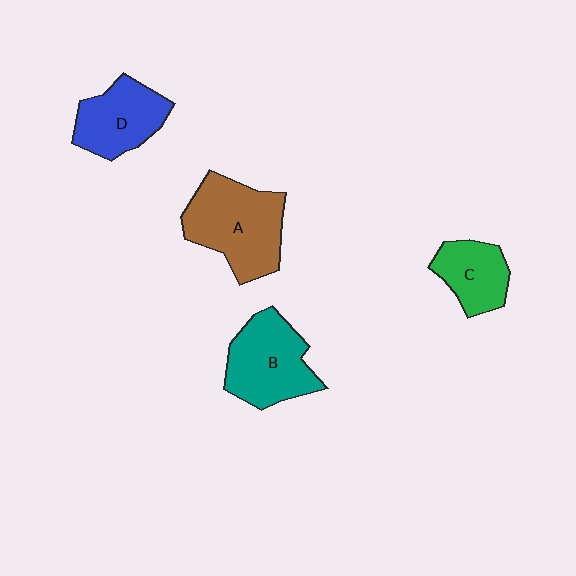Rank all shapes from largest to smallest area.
From largest to smallest: A (brown), B (teal), D (blue), C (green).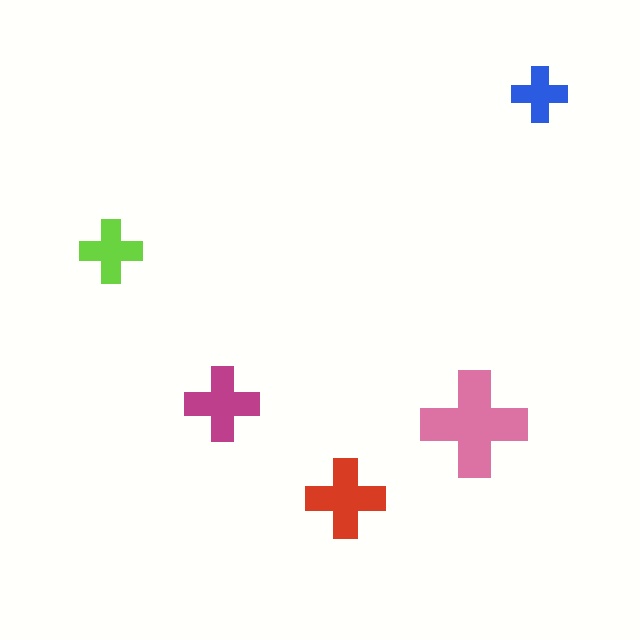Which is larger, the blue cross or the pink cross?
The pink one.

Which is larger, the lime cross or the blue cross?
The lime one.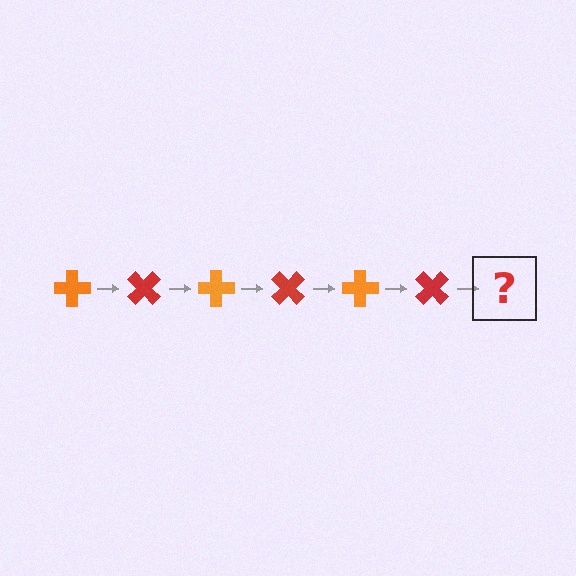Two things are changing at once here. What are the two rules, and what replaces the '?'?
The two rules are that it rotates 45 degrees each step and the color cycles through orange and red. The '?' should be an orange cross, rotated 270 degrees from the start.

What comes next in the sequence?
The next element should be an orange cross, rotated 270 degrees from the start.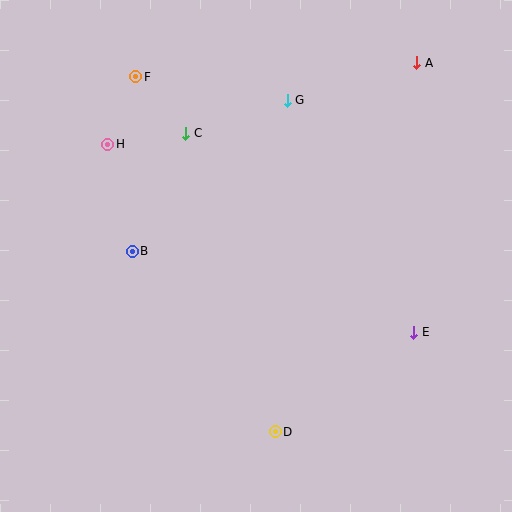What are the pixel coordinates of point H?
Point H is at (108, 144).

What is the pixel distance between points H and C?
The distance between H and C is 79 pixels.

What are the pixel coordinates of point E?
Point E is at (414, 332).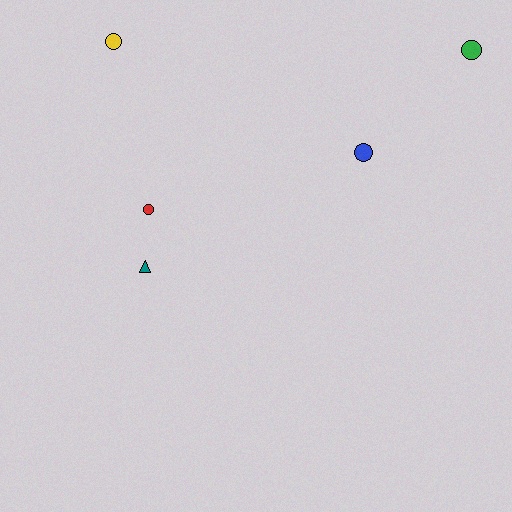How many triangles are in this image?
There is 1 triangle.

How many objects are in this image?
There are 5 objects.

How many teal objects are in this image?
There is 1 teal object.